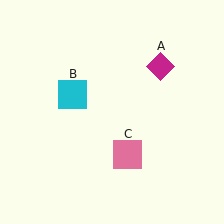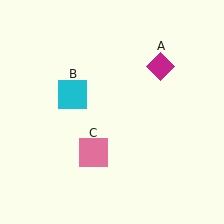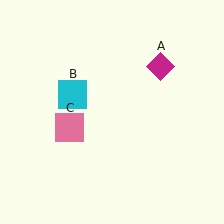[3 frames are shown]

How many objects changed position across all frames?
1 object changed position: pink square (object C).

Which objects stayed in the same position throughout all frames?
Magenta diamond (object A) and cyan square (object B) remained stationary.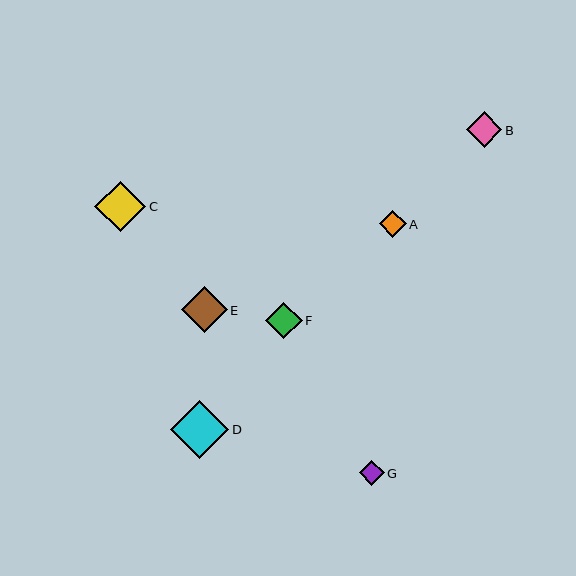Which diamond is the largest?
Diamond D is the largest with a size of approximately 58 pixels.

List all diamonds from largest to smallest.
From largest to smallest: D, C, E, F, B, A, G.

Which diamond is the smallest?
Diamond G is the smallest with a size of approximately 25 pixels.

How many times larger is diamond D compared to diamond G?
Diamond D is approximately 2.3 times the size of diamond G.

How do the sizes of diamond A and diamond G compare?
Diamond A and diamond G are approximately the same size.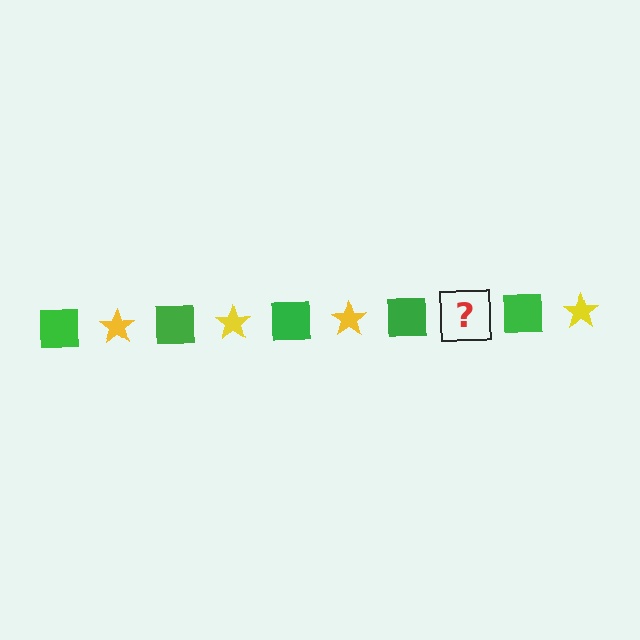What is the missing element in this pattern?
The missing element is a yellow star.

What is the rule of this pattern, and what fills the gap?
The rule is that the pattern alternates between green square and yellow star. The gap should be filled with a yellow star.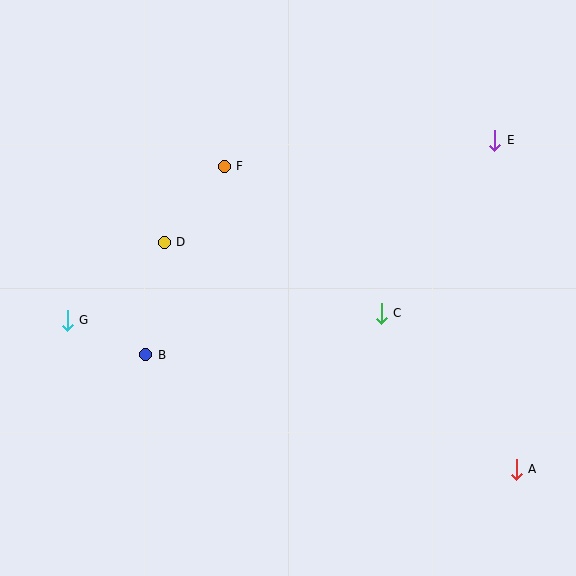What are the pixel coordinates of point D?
Point D is at (164, 242).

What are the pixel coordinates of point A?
Point A is at (516, 469).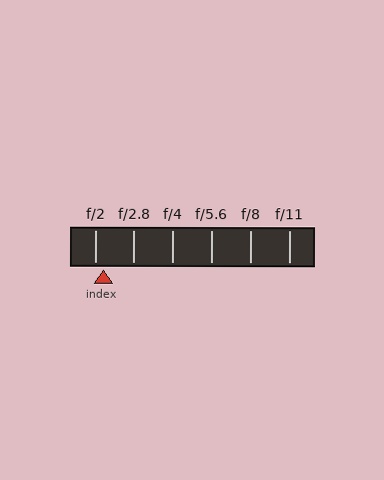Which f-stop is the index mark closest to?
The index mark is closest to f/2.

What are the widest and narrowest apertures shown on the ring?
The widest aperture shown is f/2 and the narrowest is f/11.